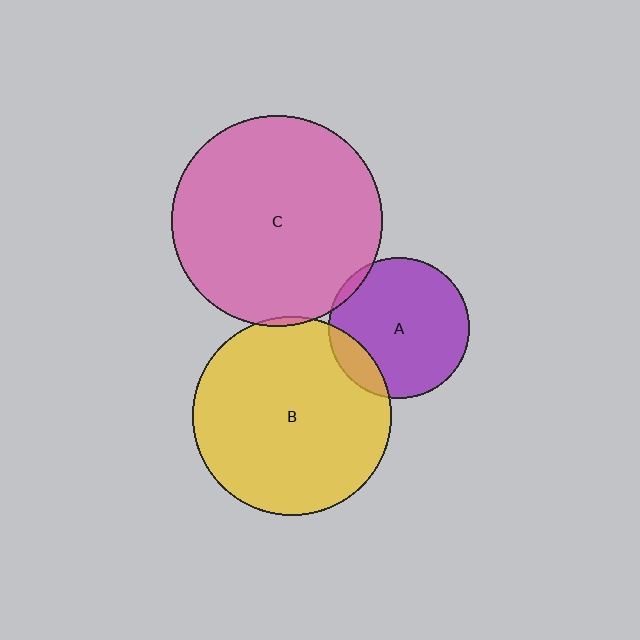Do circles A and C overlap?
Yes.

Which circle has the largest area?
Circle C (pink).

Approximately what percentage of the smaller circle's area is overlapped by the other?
Approximately 5%.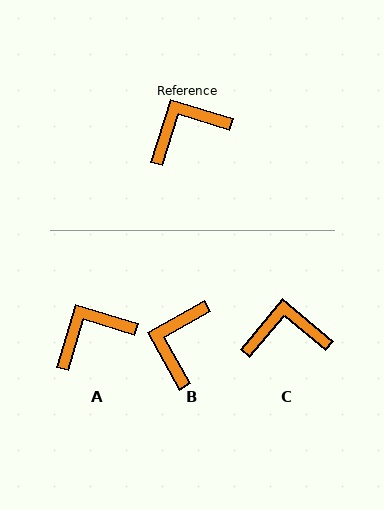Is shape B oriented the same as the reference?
No, it is off by about 46 degrees.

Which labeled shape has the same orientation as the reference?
A.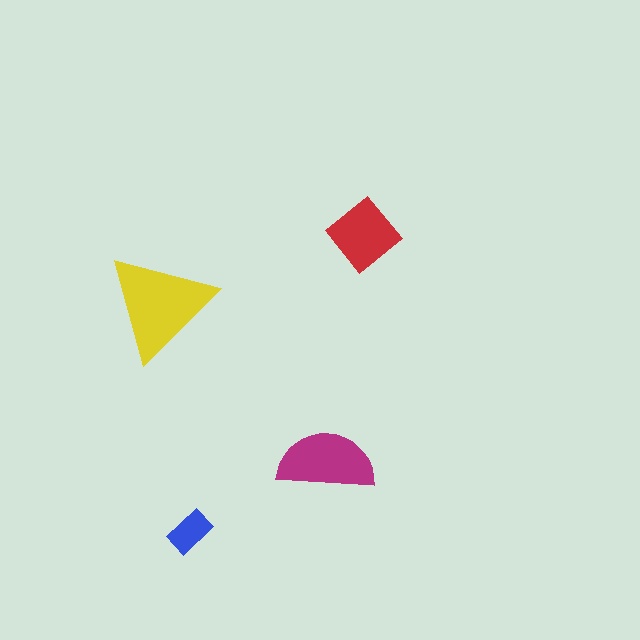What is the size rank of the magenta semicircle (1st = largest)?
2nd.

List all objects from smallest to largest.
The blue rectangle, the red diamond, the magenta semicircle, the yellow triangle.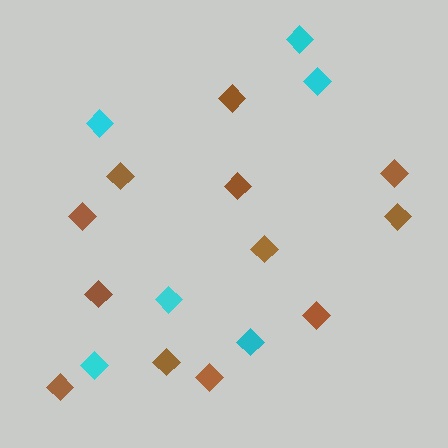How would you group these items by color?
There are 2 groups: one group of brown diamonds (12) and one group of cyan diamonds (6).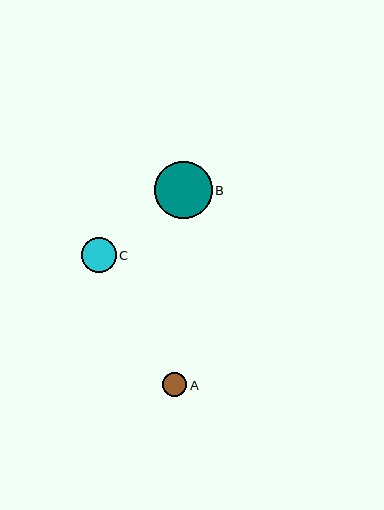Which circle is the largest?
Circle B is the largest with a size of approximately 57 pixels.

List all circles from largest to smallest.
From largest to smallest: B, C, A.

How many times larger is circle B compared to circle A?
Circle B is approximately 2.4 times the size of circle A.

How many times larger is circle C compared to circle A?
Circle C is approximately 1.5 times the size of circle A.